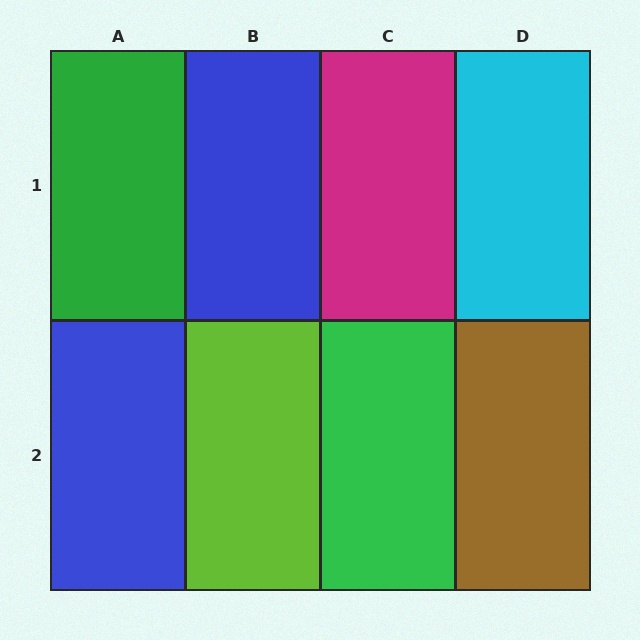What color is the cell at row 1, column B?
Blue.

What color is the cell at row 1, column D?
Cyan.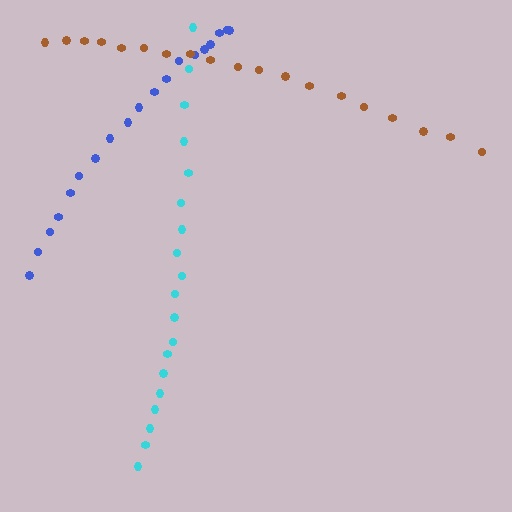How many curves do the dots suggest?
There are 3 distinct paths.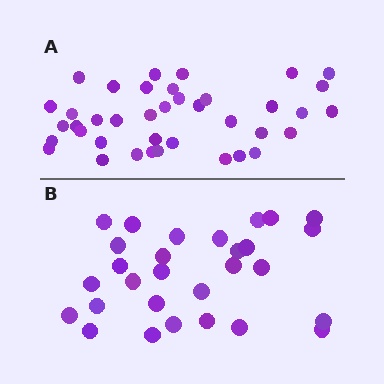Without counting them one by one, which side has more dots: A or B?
Region A (the top region) has more dots.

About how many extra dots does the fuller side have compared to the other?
Region A has roughly 10 or so more dots than region B.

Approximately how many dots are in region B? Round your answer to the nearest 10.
About 30 dots. (The exact count is 29, which rounds to 30.)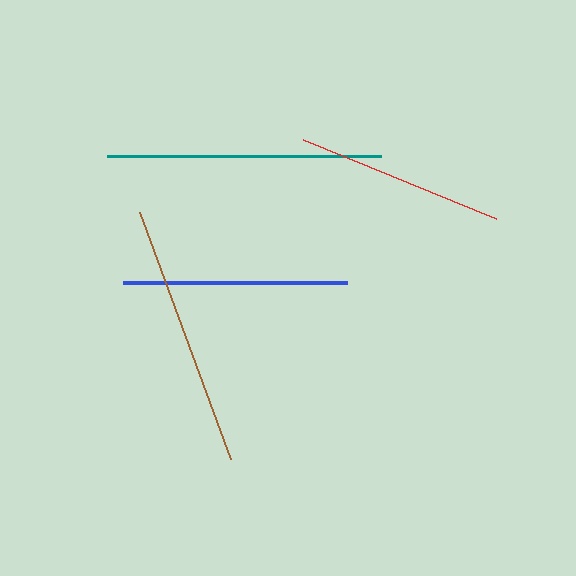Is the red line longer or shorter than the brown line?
The brown line is longer than the red line.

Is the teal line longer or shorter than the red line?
The teal line is longer than the red line.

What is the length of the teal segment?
The teal segment is approximately 274 pixels long.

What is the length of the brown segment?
The brown segment is approximately 264 pixels long.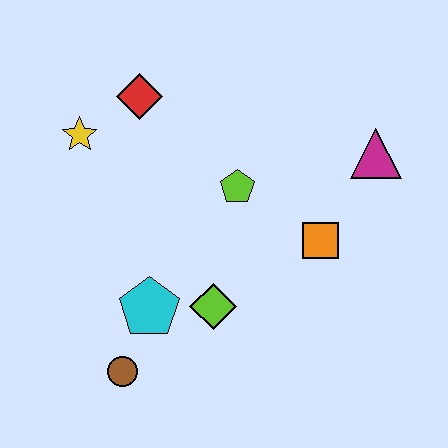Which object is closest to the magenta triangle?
The orange square is closest to the magenta triangle.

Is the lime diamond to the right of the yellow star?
Yes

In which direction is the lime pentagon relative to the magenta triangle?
The lime pentagon is to the left of the magenta triangle.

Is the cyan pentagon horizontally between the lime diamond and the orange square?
No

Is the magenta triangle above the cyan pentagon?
Yes